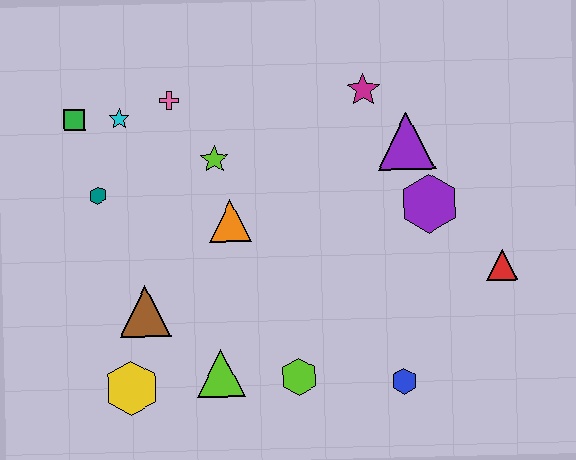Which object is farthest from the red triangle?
The green square is farthest from the red triangle.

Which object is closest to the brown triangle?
The yellow hexagon is closest to the brown triangle.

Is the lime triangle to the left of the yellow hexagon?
No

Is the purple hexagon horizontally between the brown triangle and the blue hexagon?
No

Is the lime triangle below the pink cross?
Yes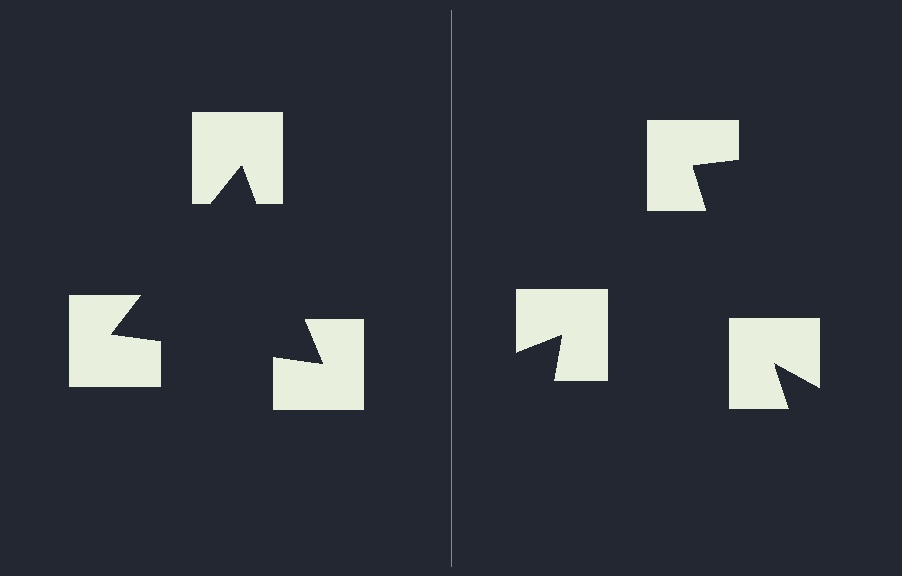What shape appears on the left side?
An illusory triangle.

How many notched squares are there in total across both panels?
6 — 3 on each side.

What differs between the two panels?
The notched squares are positioned identically on both sides; only the wedge orientations differ. On the left they align to a triangle; on the right they are misaligned.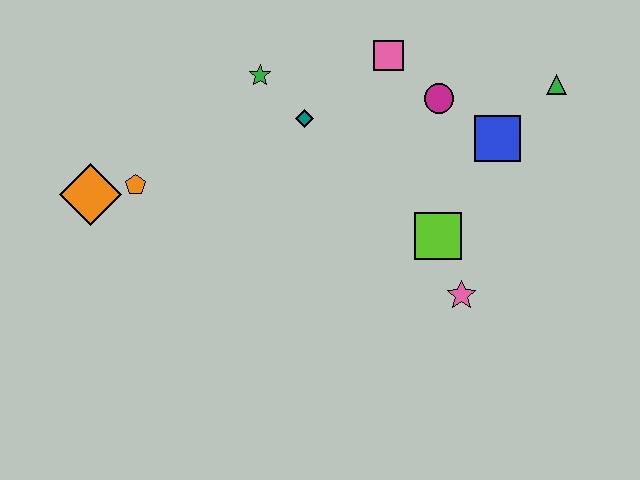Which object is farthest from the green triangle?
The orange diamond is farthest from the green triangle.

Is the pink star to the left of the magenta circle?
No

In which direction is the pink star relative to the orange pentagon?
The pink star is to the right of the orange pentagon.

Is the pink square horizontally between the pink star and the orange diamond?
Yes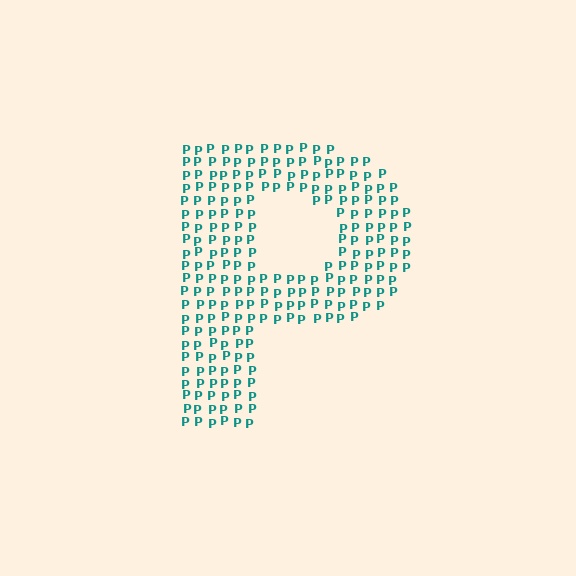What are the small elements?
The small elements are letter P's.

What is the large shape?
The large shape is the letter P.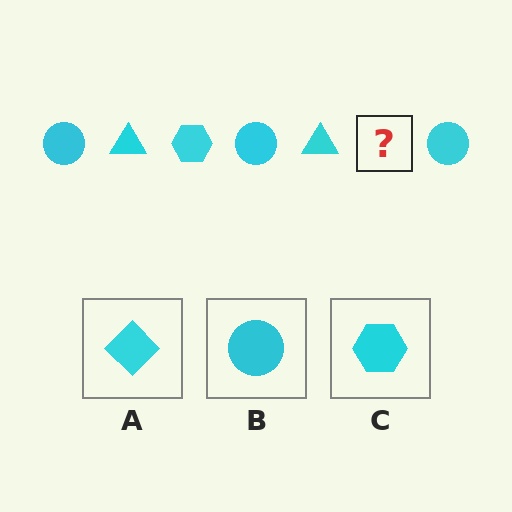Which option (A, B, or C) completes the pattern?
C.